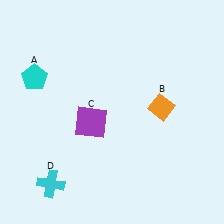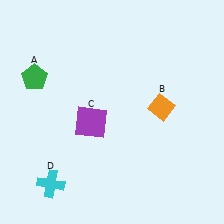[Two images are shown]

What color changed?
The pentagon (A) changed from cyan in Image 1 to green in Image 2.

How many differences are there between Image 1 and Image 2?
There is 1 difference between the two images.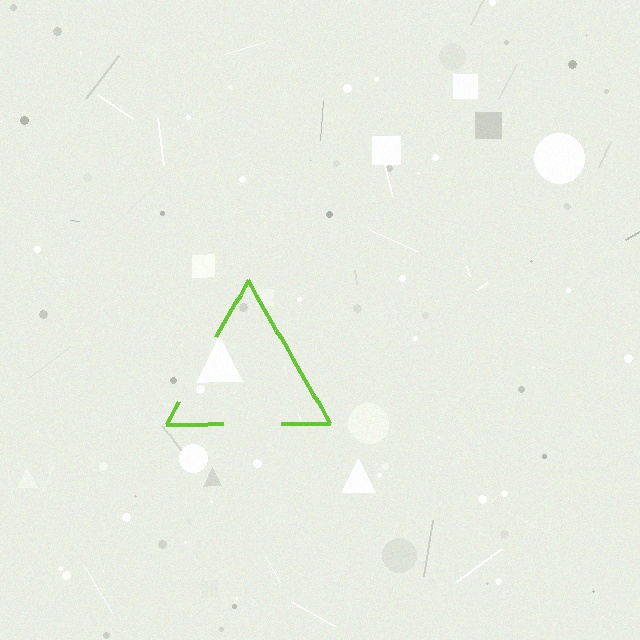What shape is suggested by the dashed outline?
The dashed outline suggests a triangle.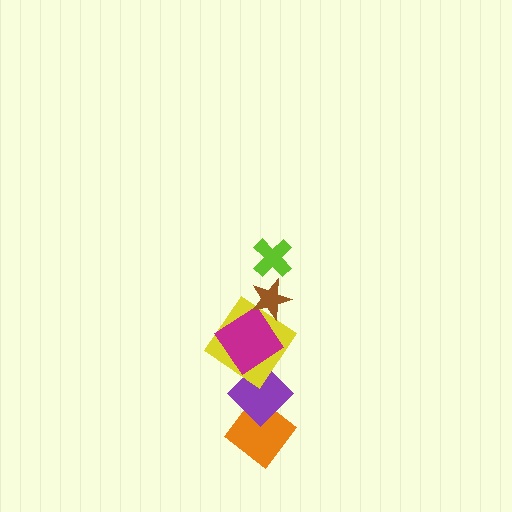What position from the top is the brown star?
The brown star is 2nd from the top.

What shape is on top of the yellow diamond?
The magenta diamond is on top of the yellow diamond.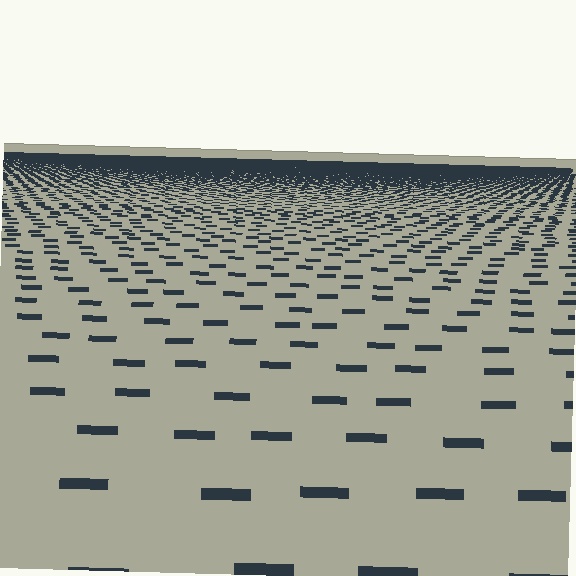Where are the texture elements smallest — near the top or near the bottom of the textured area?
Near the top.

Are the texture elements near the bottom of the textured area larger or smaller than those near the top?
Larger. Near the bottom, elements are closer to the viewer and appear at a bigger on-screen size.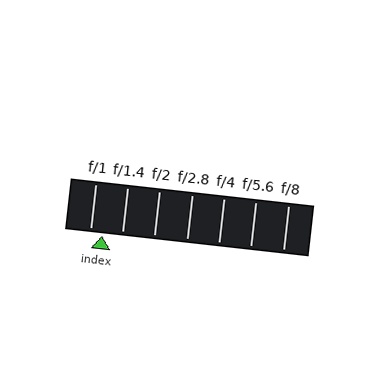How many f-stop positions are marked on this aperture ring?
There are 7 f-stop positions marked.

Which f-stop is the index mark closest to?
The index mark is closest to f/1.